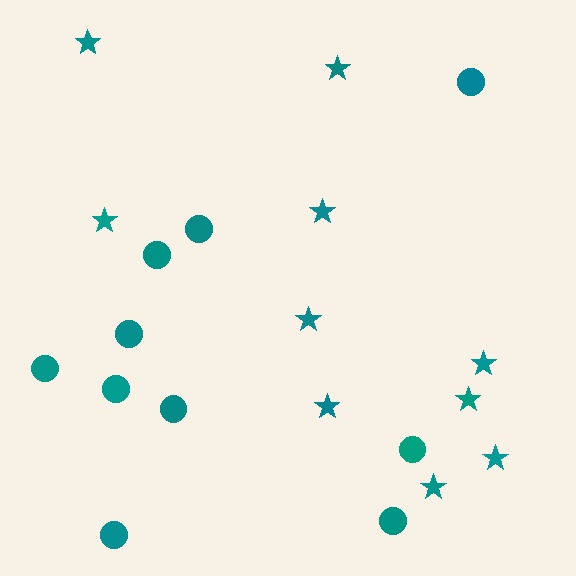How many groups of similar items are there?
There are 2 groups: one group of stars (10) and one group of circles (10).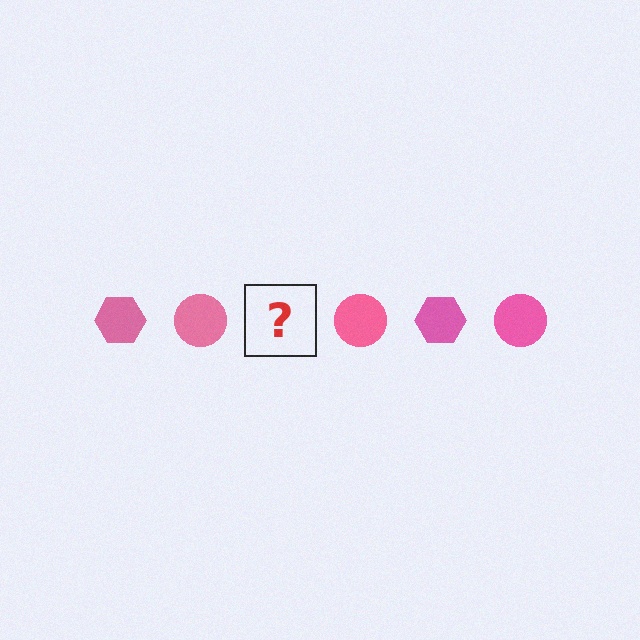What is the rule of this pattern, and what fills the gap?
The rule is that the pattern cycles through hexagon, circle shapes in pink. The gap should be filled with a pink hexagon.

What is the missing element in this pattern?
The missing element is a pink hexagon.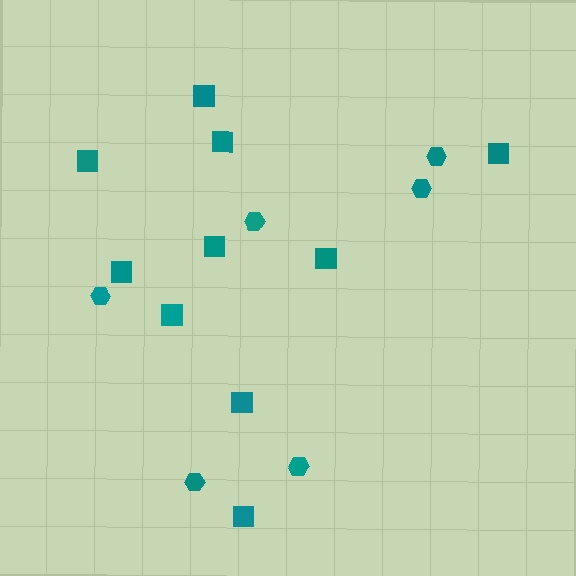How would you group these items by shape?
There are 2 groups: one group of hexagons (6) and one group of squares (10).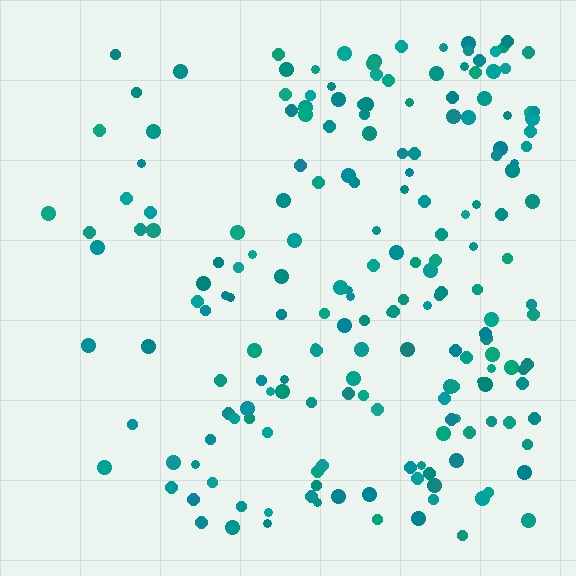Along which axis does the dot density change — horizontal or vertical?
Horizontal.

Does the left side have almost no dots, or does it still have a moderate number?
Still a moderate number, just noticeably fewer than the right.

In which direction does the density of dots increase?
From left to right, with the right side densest.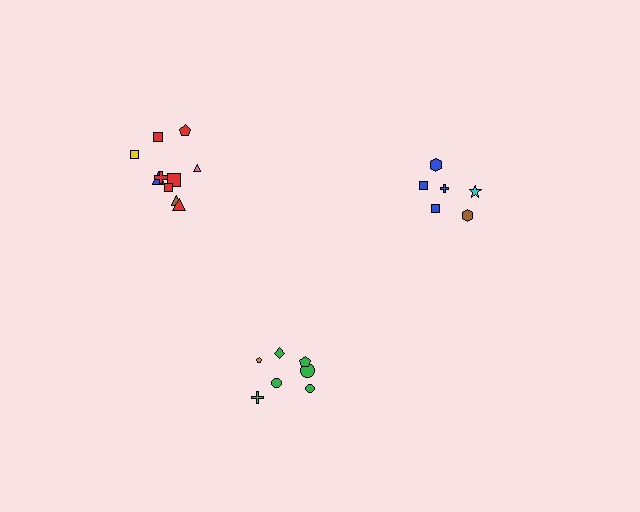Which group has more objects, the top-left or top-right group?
The top-left group.